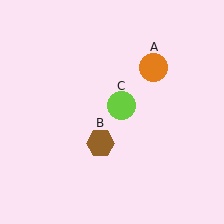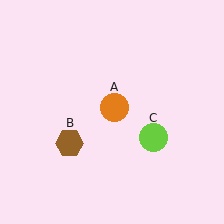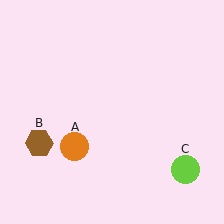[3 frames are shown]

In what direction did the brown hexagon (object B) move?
The brown hexagon (object B) moved left.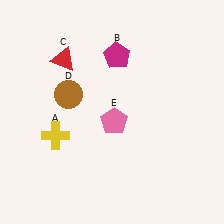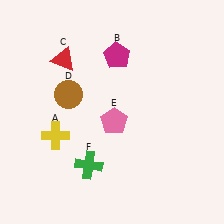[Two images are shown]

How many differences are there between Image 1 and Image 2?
There is 1 difference between the two images.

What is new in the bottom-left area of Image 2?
A green cross (F) was added in the bottom-left area of Image 2.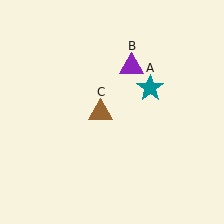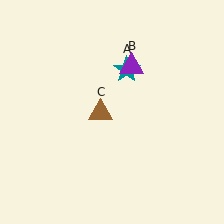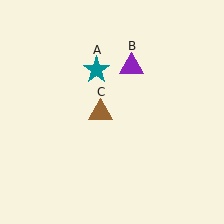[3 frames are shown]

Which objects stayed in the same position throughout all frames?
Purple triangle (object B) and brown triangle (object C) remained stationary.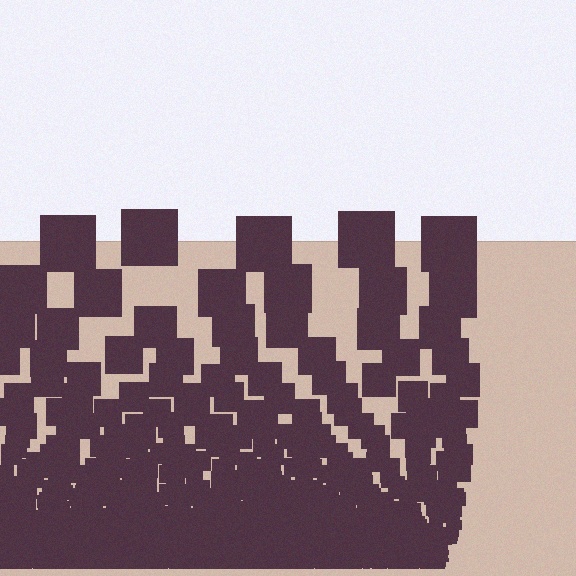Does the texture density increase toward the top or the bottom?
Density increases toward the bottom.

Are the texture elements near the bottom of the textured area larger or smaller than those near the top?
Smaller. The gradient is inverted — elements near the bottom are smaller and denser.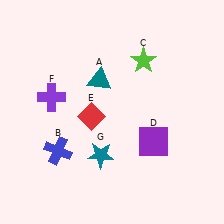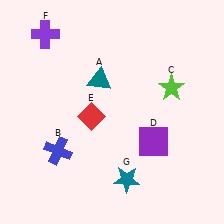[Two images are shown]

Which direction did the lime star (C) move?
The lime star (C) moved right.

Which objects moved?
The objects that moved are: the lime star (C), the purple cross (F), the teal star (G).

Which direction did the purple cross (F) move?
The purple cross (F) moved up.